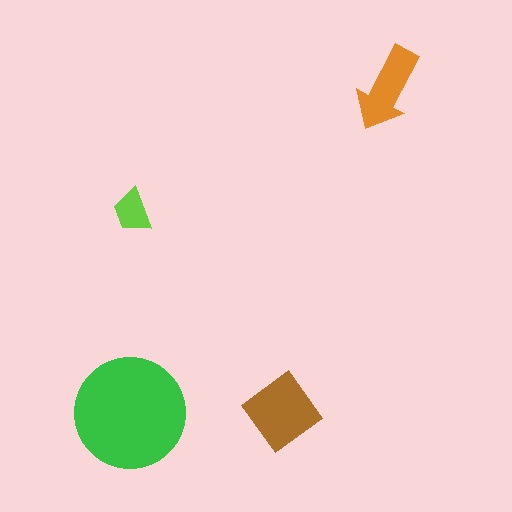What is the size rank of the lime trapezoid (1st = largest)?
4th.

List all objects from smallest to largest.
The lime trapezoid, the orange arrow, the brown diamond, the green circle.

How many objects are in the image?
There are 4 objects in the image.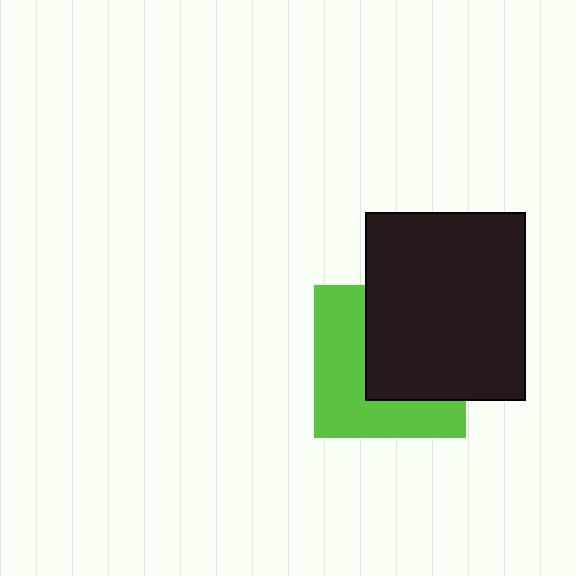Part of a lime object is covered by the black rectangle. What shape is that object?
It is a square.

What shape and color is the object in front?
The object in front is a black rectangle.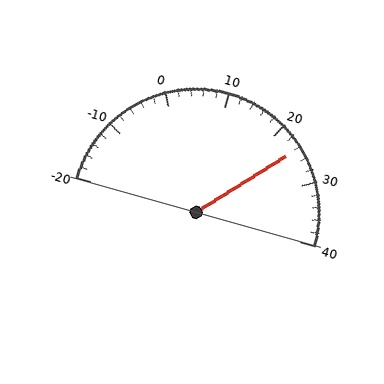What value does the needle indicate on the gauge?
The needle indicates approximately 24.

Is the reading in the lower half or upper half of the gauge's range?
The reading is in the upper half of the range (-20 to 40).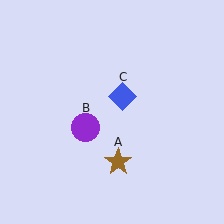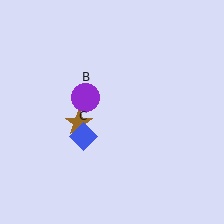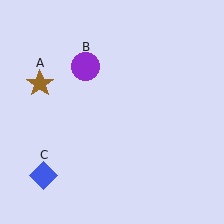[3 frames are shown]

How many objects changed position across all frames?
3 objects changed position: brown star (object A), purple circle (object B), blue diamond (object C).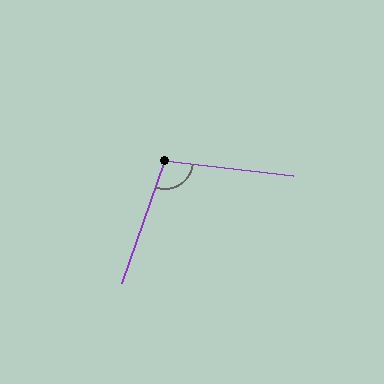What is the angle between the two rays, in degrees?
Approximately 103 degrees.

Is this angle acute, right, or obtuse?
It is obtuse.